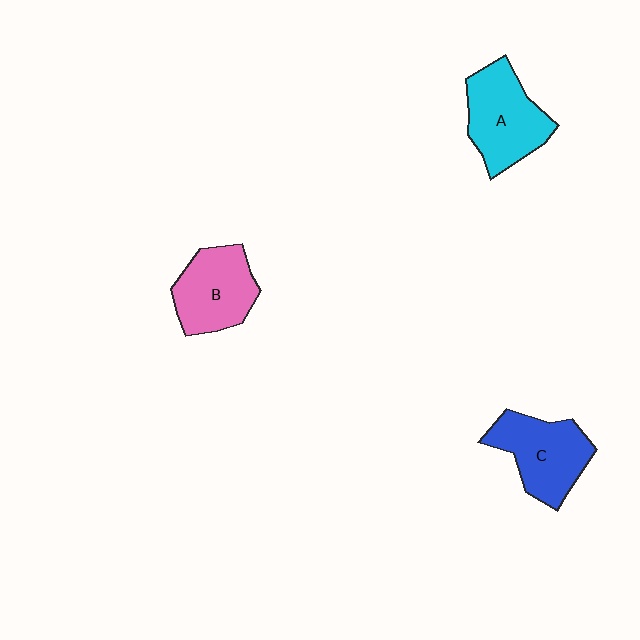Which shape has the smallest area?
Shape B (pink).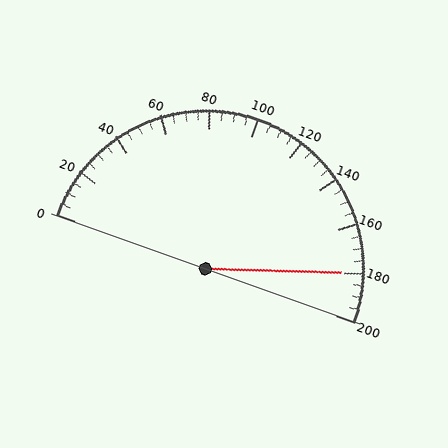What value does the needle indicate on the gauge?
The needle indicates approximately 180.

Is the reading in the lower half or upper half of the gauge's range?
The reading is in the upper half of the range (0 to 200).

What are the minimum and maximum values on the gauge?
The gauge ranges from 0 to 200.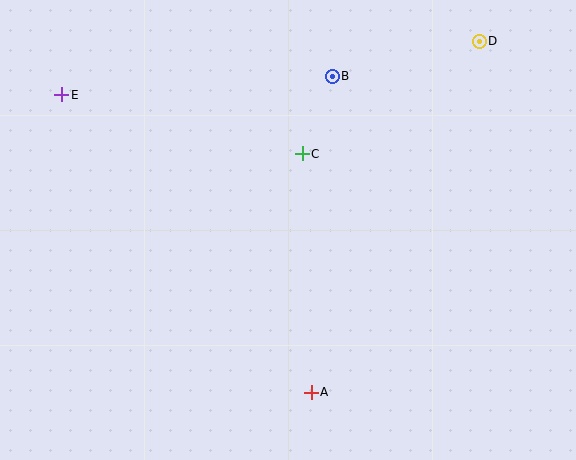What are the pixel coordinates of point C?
Point C is at (302, 154).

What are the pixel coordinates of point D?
Point D is at (479, 41).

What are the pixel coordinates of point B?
Point B is at (332, 76).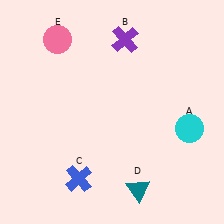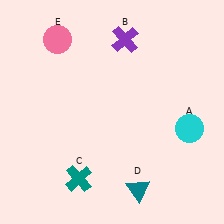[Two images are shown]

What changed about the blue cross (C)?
In Image 1, C is blue. In Image 2, it changed to teal.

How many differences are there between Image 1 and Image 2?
There is 1 difference between the two images.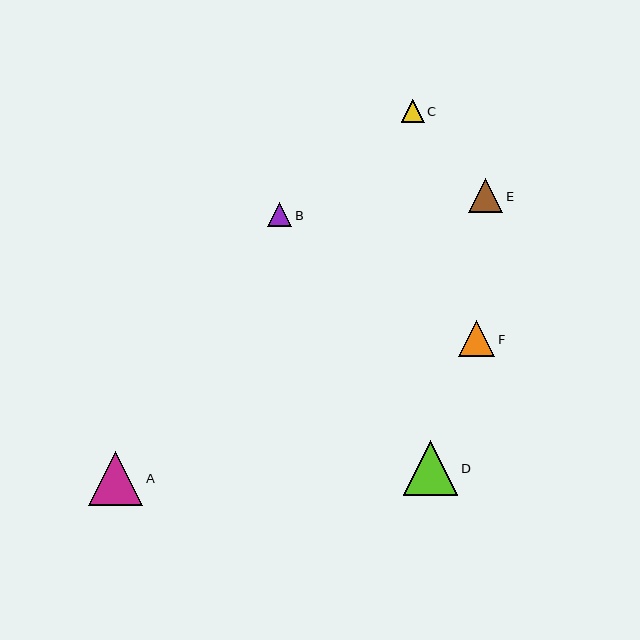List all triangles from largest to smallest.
From largest to smallest: D, A, F, E, B, C.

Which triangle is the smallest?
Triangle C is the smallest with a size of approximately 22 pixels.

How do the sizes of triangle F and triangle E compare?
Triangle F and triangle E are approximately the same size.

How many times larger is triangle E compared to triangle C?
Triangle E is approximately 1.5 times the size of triangle C.